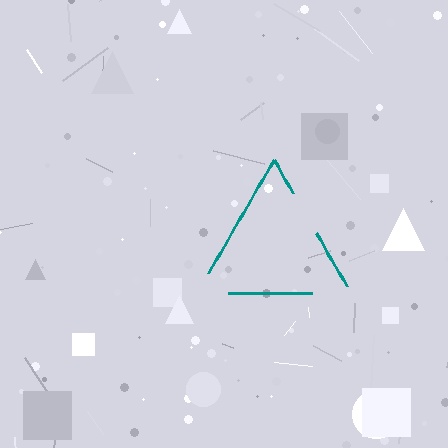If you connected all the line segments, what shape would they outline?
They would outline a triangle.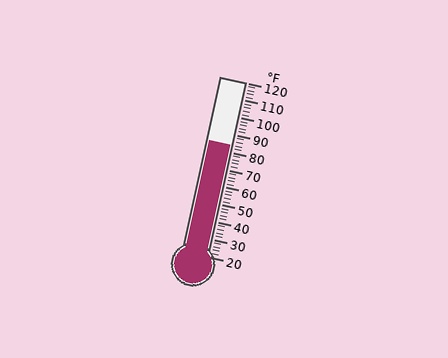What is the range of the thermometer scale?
The thermometer scale ranges from 20°F to 120°F.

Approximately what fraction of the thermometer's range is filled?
The thermometer is filled to approximately 65% of its range.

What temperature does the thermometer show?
The thermometer shows approximately 84°F.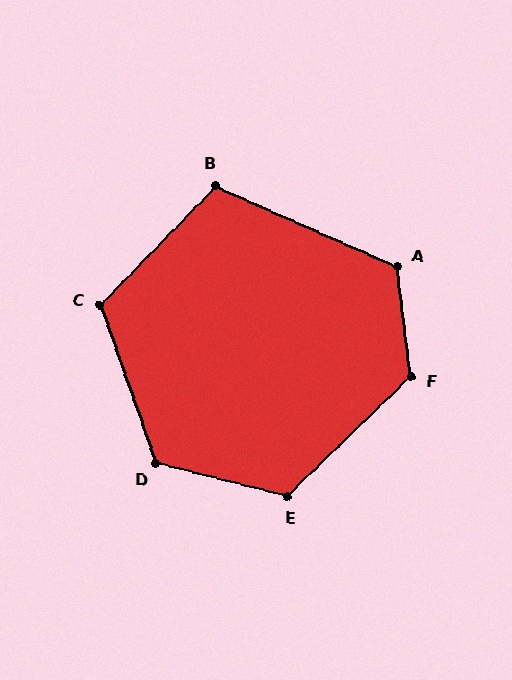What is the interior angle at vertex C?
Approximately 117 degrees (obtuse).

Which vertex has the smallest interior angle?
B, at approximately 110 degrees.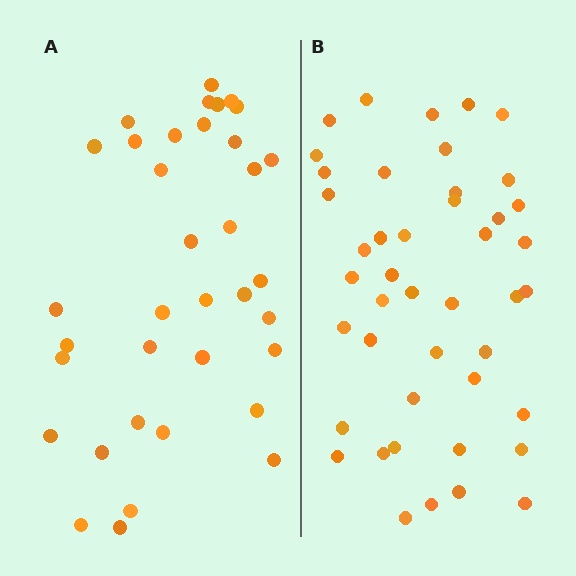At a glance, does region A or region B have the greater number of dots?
Region B (the right region) has more dots.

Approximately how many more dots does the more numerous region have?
Region B has roughly 8 or so more dots than region A.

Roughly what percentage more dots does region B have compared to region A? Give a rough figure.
About 20% more.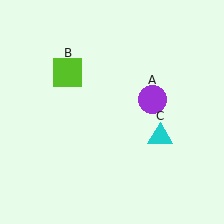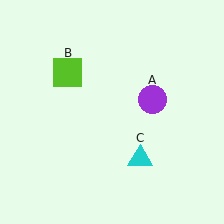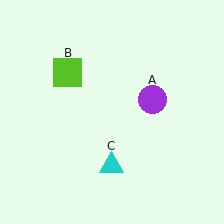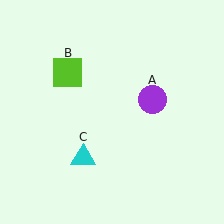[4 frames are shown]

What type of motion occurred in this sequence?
The cyan triangle (object C) rotated clockwise around the center of the scene.